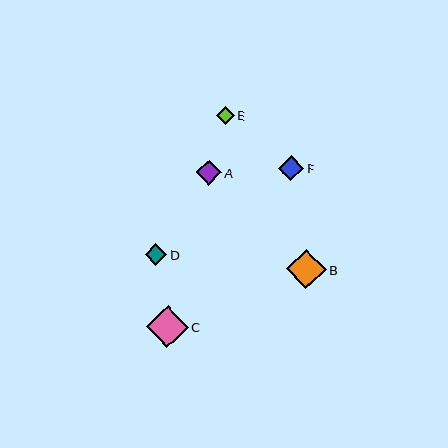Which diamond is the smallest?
Diamond E is the smallest with a size of approximately 18 pixels.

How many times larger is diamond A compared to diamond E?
Diamond A is approximately 1.4 times the size of diamond E.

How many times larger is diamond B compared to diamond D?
Diamond B is approximately 1.8 times the size of diamond D.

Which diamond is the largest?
Diamond C is the largest with a size of approximately 41 pixels.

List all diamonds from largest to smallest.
From largest to smallest: C, B, A, F, D, E.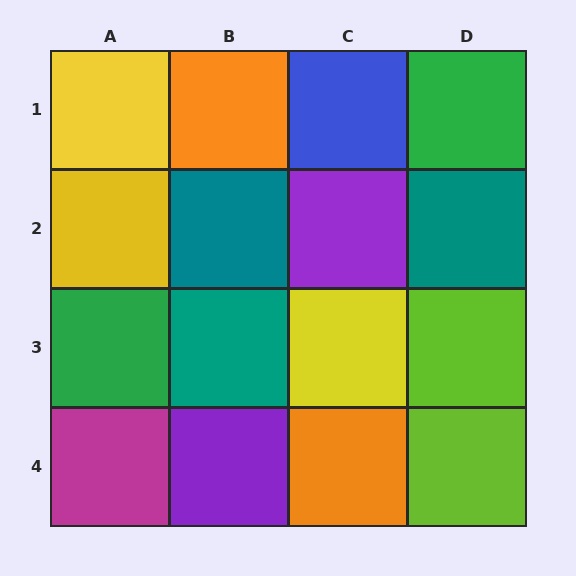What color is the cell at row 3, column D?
Lime.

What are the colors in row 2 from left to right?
Yellow, teal, purple, teal.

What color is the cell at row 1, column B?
Orange.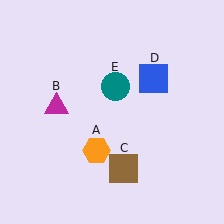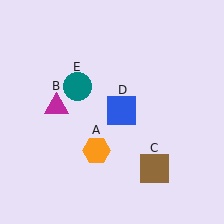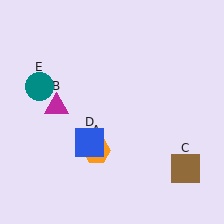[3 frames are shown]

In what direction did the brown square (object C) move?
The brown square (object C) moved right.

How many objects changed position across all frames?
3 objects changed position: brown square (object C), blue square (object D), teal circle (object E).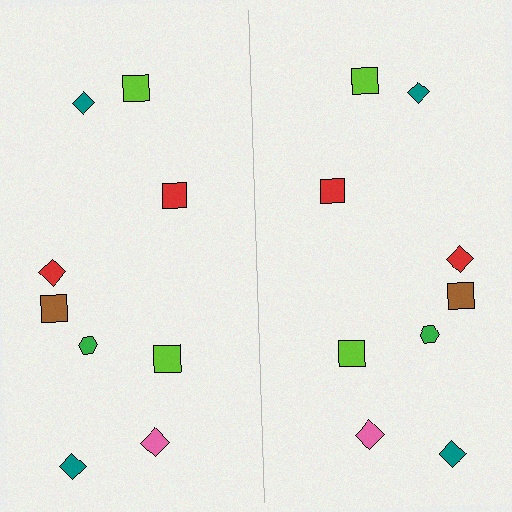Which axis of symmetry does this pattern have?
The pattern has a vertical axis of symmetry running through the center of the image.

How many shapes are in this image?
There are 18 shapes in this image.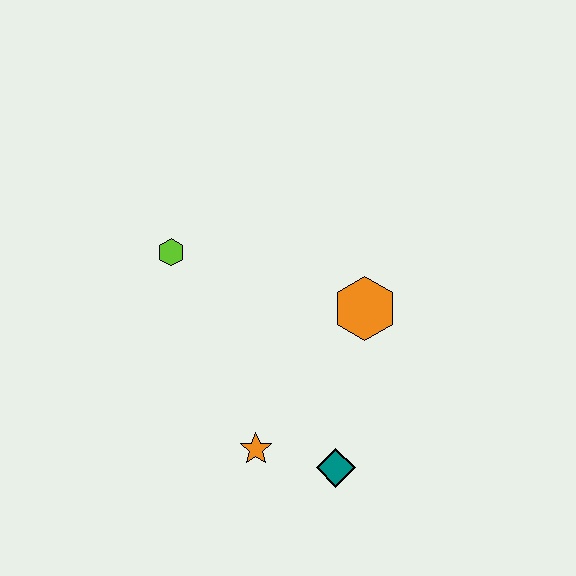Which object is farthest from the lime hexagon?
The teal diamond is farthest from the lime hexagon.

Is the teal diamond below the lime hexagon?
Yes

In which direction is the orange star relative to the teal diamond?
The orange star is to the left of the teal diamond.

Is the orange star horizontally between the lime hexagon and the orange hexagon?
Yes